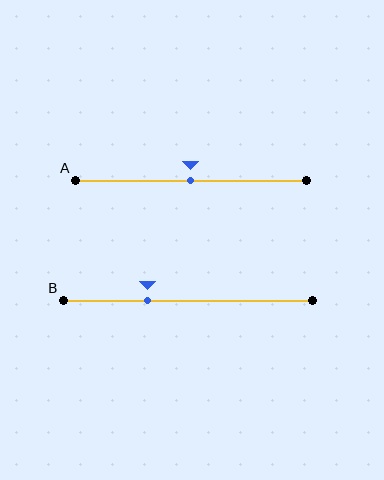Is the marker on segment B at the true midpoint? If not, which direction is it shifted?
No, the marker on segment B is shifted to the left by about 16% of the segment length.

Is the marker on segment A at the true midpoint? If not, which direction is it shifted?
Yes, the marker on segment A is at the true midpoint.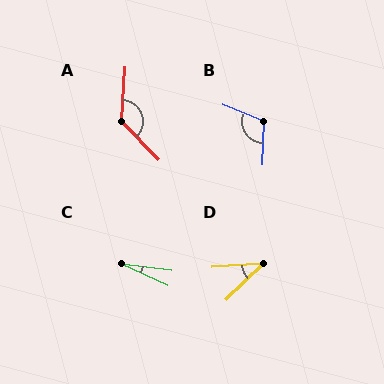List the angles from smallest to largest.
C (17°), D (40°), B (110°), A (132°).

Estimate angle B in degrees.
Approximately 110 degrees.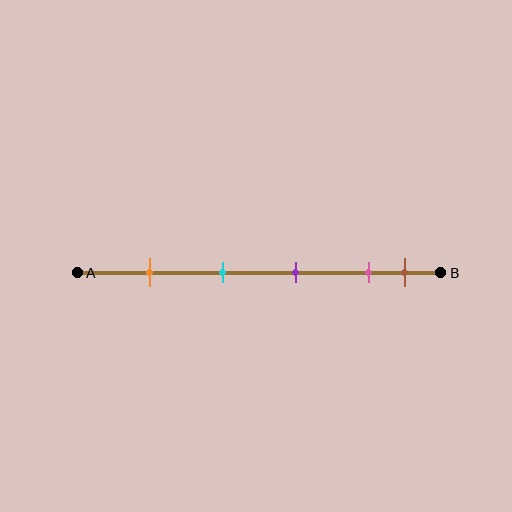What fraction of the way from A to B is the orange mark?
The orange mark is approximately 20% (0.2) of the way from A to B.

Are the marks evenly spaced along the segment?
No, the marks are not evenly spaced.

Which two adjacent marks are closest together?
The pink and brown marks are the closest adjacent pair.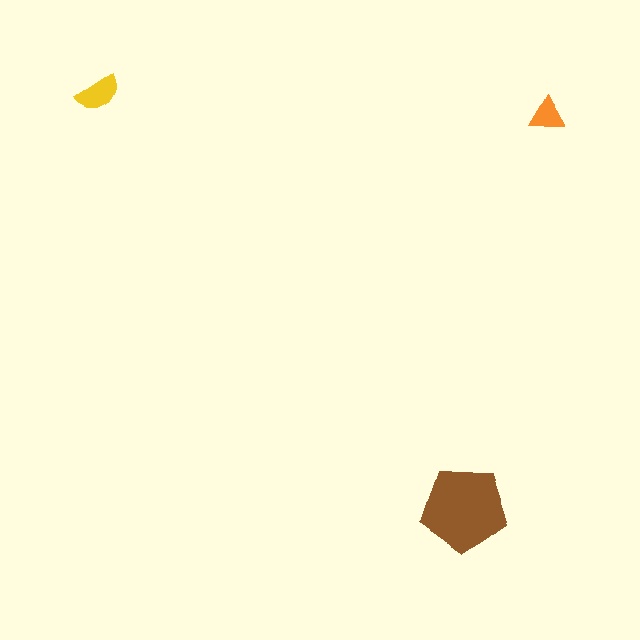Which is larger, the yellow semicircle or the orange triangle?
The yellow semicircle.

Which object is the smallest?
The orange triangle.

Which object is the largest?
The brown pentagon.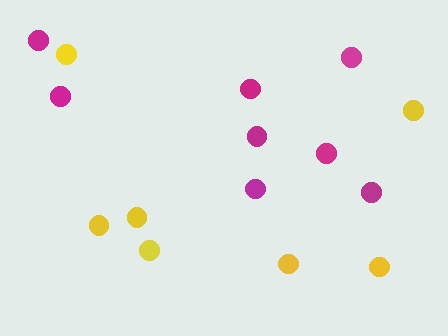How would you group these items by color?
There are 2 groups: one group of magenta circles (8) and one group of yellow circles (7).